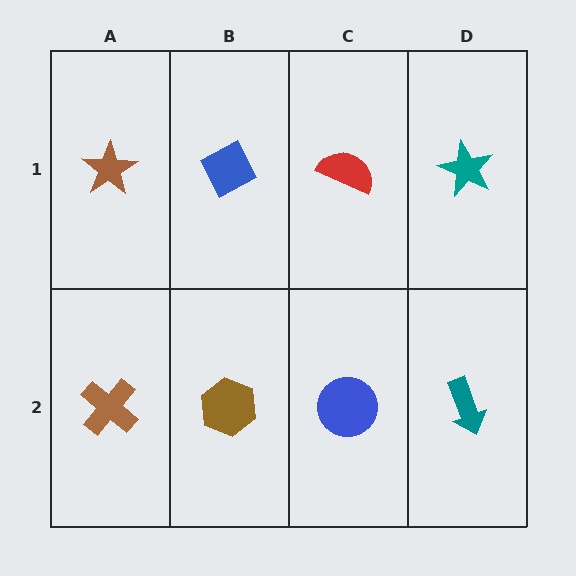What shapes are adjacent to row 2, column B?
A blue diamond (row 1, column B), a brown cross (row 2, column A), a blue circle (row 2, column C).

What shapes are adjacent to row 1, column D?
A teal arrow (row 2, column D), a red semicircle (row 1, column C).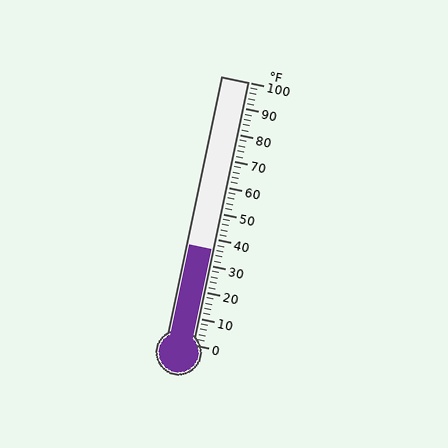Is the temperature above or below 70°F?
The temperature is below 70°F.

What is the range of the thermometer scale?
The thermometer scale ranges from 0°F to 100°F.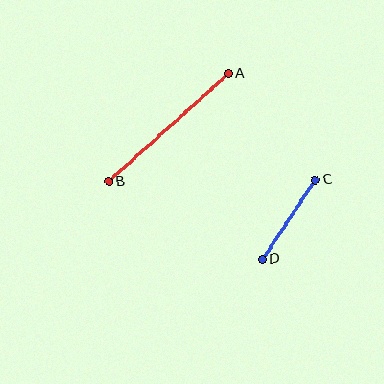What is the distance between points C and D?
The distance is approximately 96 pixels.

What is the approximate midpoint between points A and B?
The midpoint is at approximately (168, 127) pixels.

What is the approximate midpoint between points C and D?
The midpoint is at approximately (289, 220) pixels.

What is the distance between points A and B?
The distance is approximately 161 pixels.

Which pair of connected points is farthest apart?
Points A and B are farthest apart.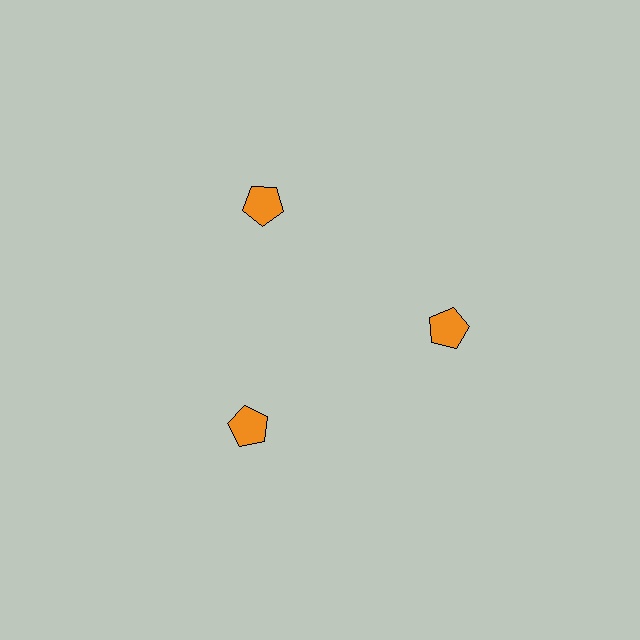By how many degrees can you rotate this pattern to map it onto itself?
The pattern maps onto itself every 120 degrees of rotation.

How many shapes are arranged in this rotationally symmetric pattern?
There are 3 shapes, arranged in 3 groups of 1.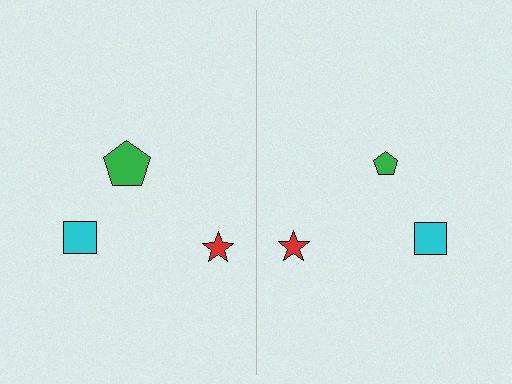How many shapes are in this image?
There are 6 shapes in this image.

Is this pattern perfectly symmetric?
No, the pattern is not perfectly symmetric. The green pentagon on the right side has a different size than its mirror counterpart.